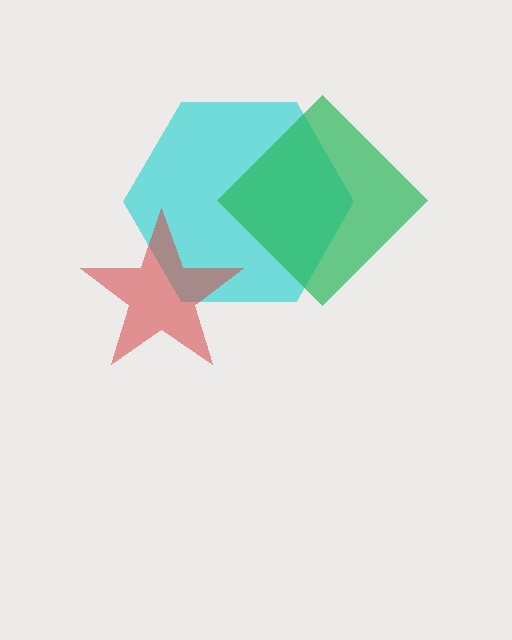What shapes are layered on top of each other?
The layered shapes are: a cyan hexagon, a green diamond, a red star.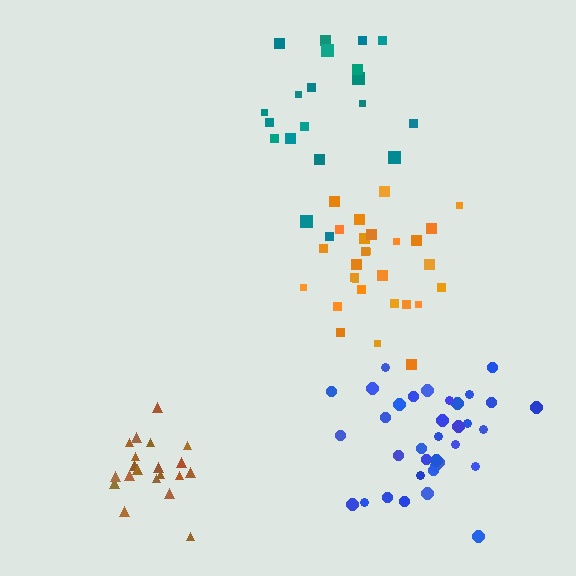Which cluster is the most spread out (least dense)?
Teal.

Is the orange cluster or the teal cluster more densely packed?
Orange.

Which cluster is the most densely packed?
Brown.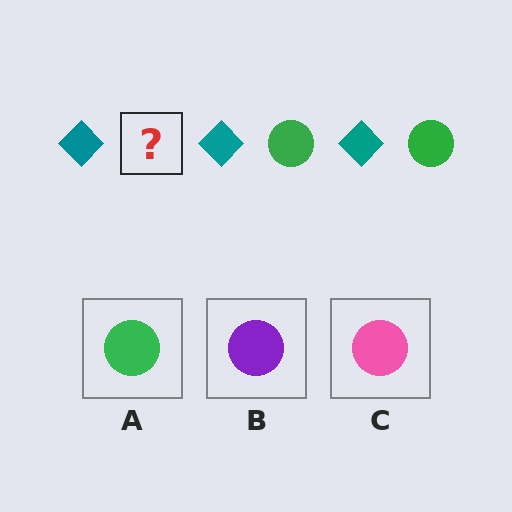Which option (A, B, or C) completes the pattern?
A.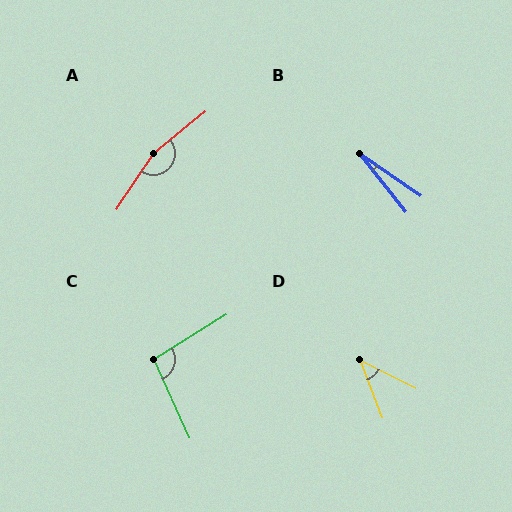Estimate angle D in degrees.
Approximately 43 degrees.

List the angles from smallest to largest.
B (17°), D (43°), C (98°), A (162°).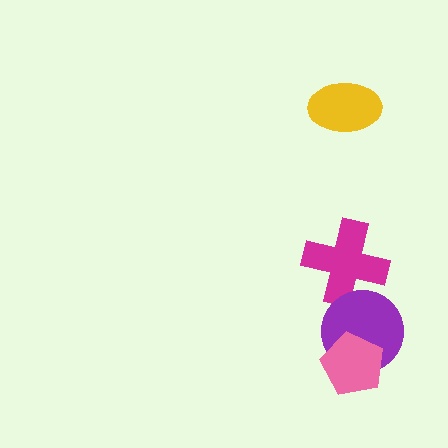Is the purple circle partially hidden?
Yes, it is partially covered by another shape.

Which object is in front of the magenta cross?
The purple circle is in front of the magenta cross.